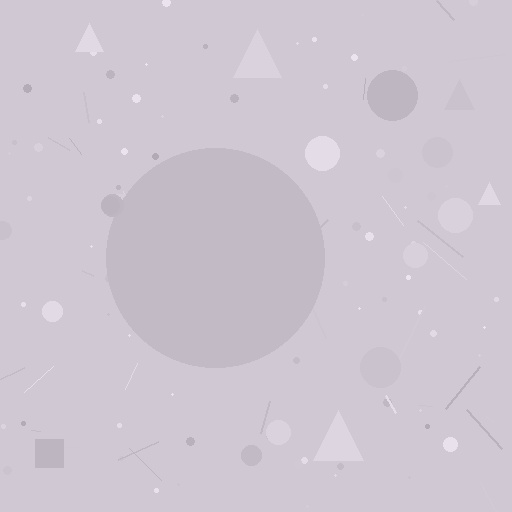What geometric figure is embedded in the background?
A circle is embedded in the background.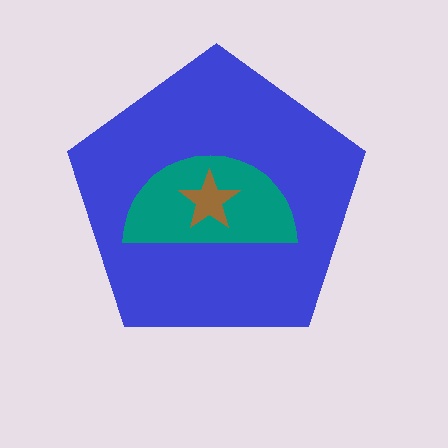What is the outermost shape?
The blue pentagon.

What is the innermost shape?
The brown star.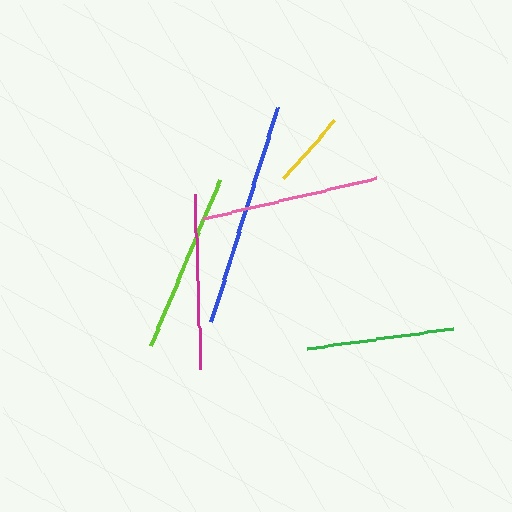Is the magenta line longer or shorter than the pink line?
The pink line is longer than the magenta line.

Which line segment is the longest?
The blue line is the longest at approximately 225 pixels.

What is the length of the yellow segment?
The yellow segment is approximately 77 pixels long.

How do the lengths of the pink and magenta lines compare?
The pink and magenta lines are approximately the same length.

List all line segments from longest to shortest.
From longest to shortest: blue, lime, pink, magenta, green, yellow.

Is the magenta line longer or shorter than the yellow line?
The magenta line is longer than the yellow line.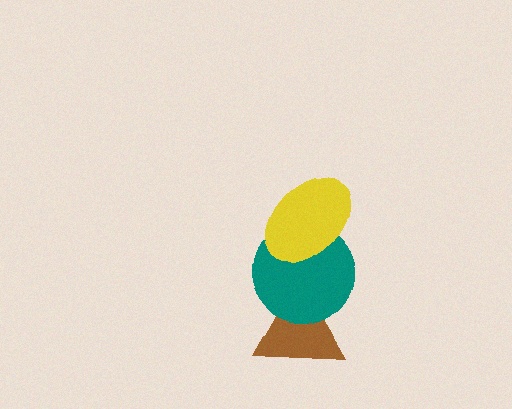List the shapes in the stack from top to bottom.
From top to bottom: the yellow ellipse, the teal circle, the brown triangle.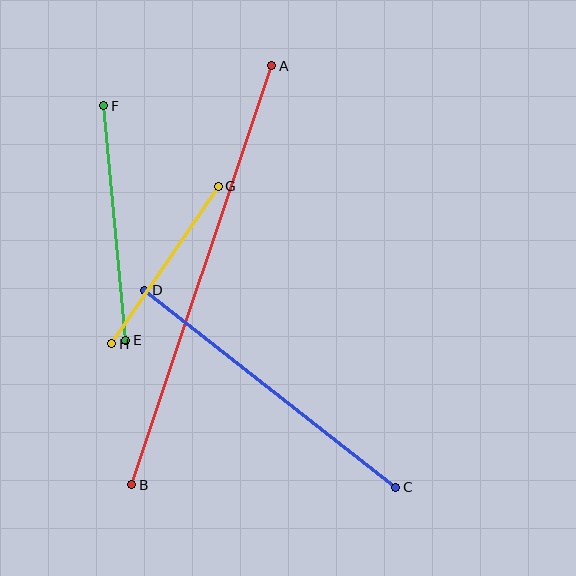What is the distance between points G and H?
The distance is approximately 190 pixels.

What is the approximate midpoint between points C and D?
The midpoint is at approximately (270, 389) pixels.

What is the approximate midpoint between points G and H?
The midpoint is at approximately (165, 265) pixels.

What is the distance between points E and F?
The distance is approximately 235 pixels.